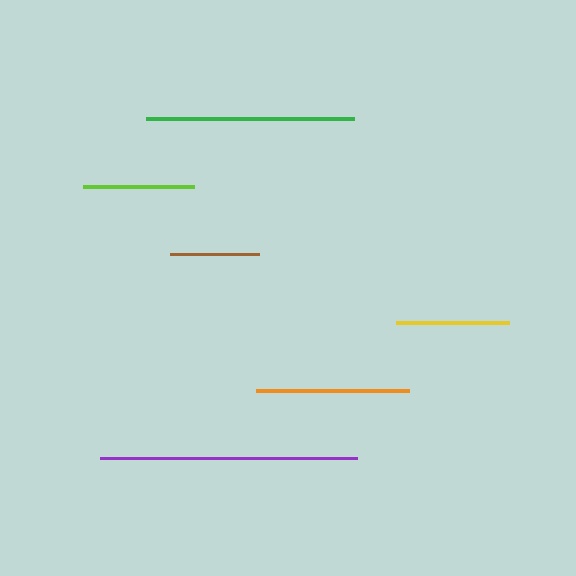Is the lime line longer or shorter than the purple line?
The purple line is longer than the lime line.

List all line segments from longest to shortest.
From longest to shortest: purple, green, orange, yellow, lime, brown.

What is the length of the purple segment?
The purple segment is approximately 257 pixels long.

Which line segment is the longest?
The purple line is the longest at approximately 257 pixels.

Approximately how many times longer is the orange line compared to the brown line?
The orange line is approximately 1.7 times the length of the brown line.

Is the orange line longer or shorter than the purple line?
The purple line is longer than the orange line.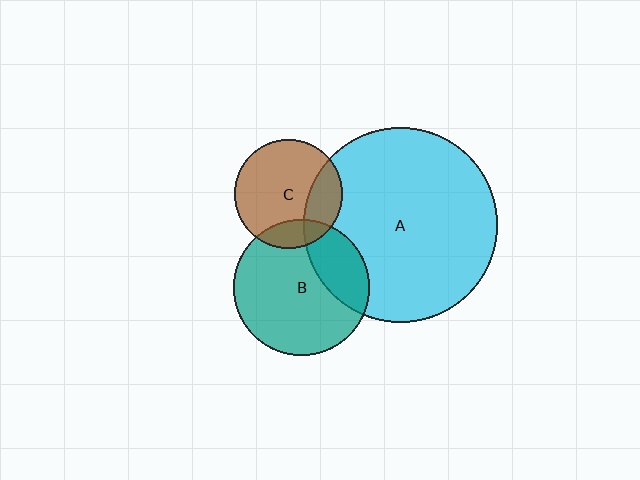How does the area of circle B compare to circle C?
Approximately 1.6 times.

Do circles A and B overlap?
Yes.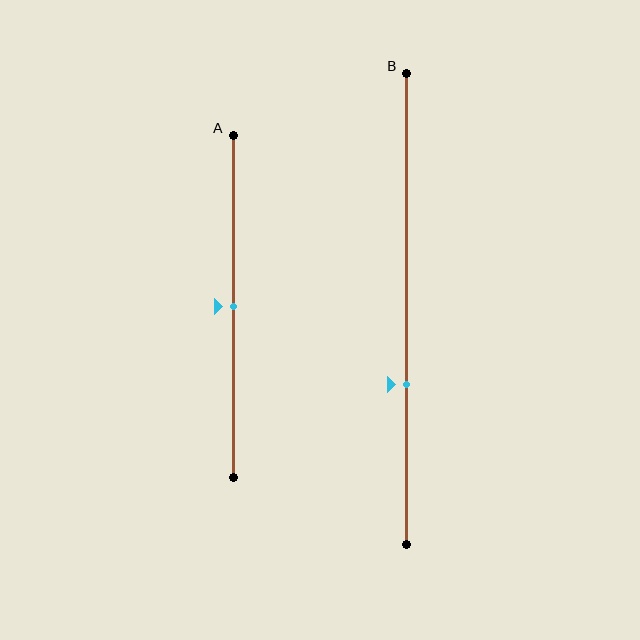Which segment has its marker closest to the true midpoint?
Segment A has its marker closest to the true midpoint.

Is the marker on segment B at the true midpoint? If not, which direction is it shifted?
No, the marker on segment B is shifted downward by about 16% of the segment length.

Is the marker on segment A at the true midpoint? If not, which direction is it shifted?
Yes, the marker on segment A is at the true midpoint.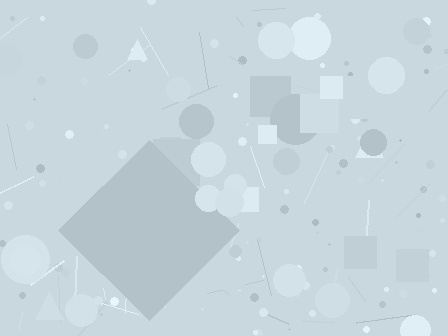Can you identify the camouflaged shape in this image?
The camouflaged shape is a diamond.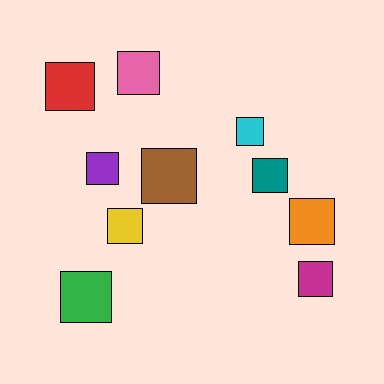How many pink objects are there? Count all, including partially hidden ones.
There is 1 pink object.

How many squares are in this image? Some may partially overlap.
There are 10 squares.